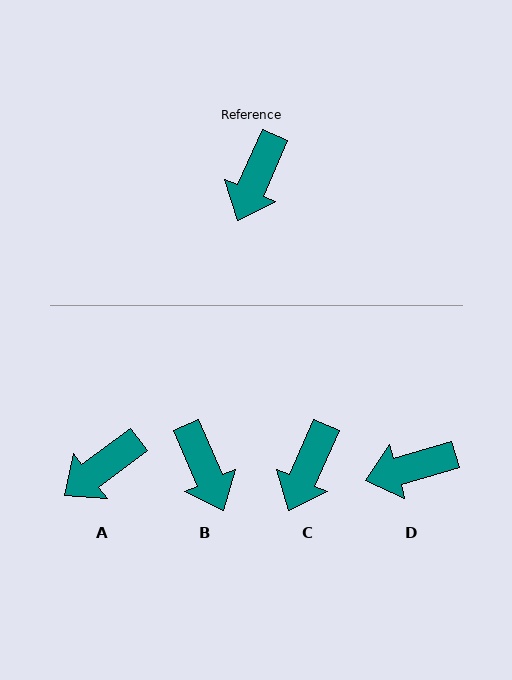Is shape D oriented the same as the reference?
No, it is off by about 50 degrees.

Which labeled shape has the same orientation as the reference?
C.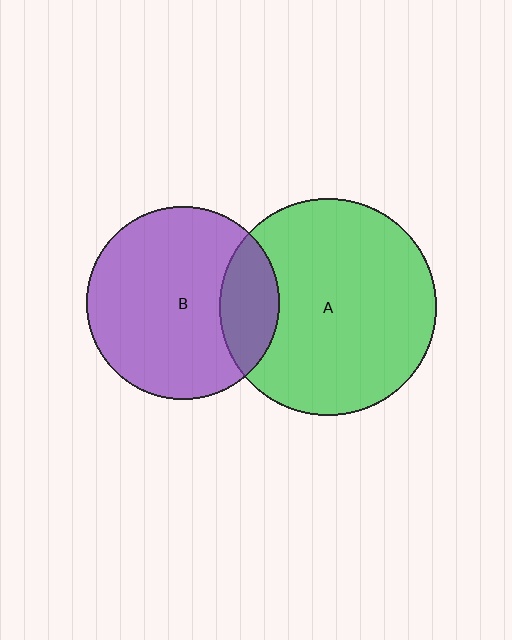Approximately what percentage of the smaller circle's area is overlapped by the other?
Approximately 20%.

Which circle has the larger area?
Circle A (green).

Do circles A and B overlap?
Yes.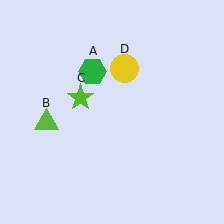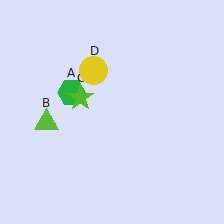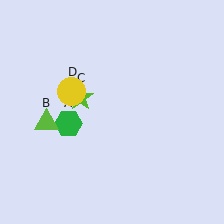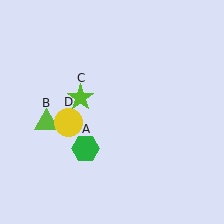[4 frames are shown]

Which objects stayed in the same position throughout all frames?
Lime triangle (object B) and lime star (object C) remained stationary.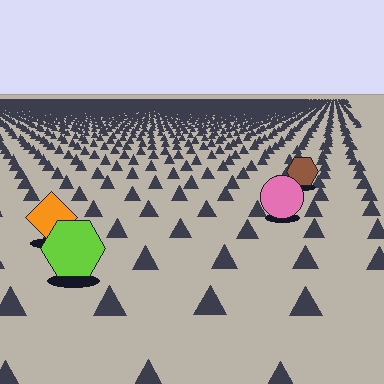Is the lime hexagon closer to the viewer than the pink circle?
Yes. The lime hexagon is closer — you can tell from the texture gradient: the ground texture is coarser near it.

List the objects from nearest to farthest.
From nearest to farthest: the lime hexagon, the orange diamond, the pink circle, the brown hexagon.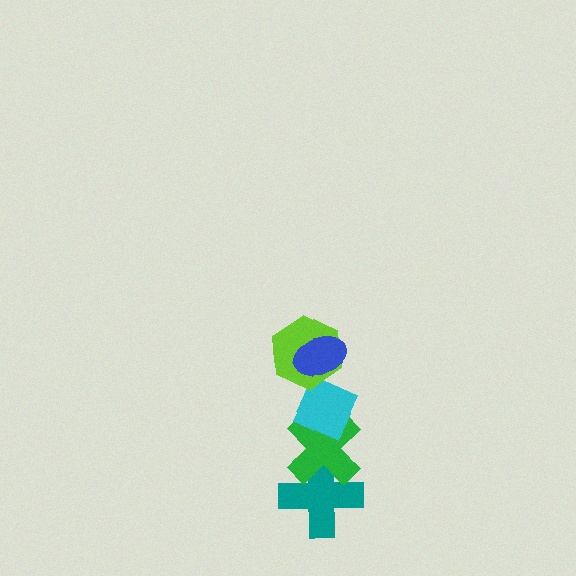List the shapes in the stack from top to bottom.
From top to bottom: the blue ellipse, the lime hexagon, the cyan diamond, the green cross, the teal cross.